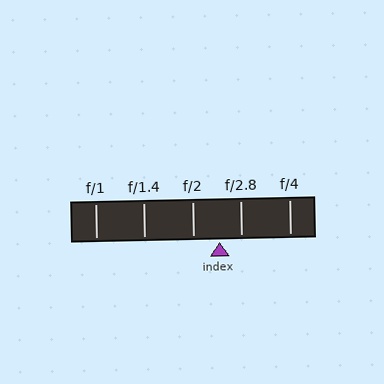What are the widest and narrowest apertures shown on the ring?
The widest aperture shown is f/1 and the narrowest is f/4.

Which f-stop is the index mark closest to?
The index mark is closest to f/2.8.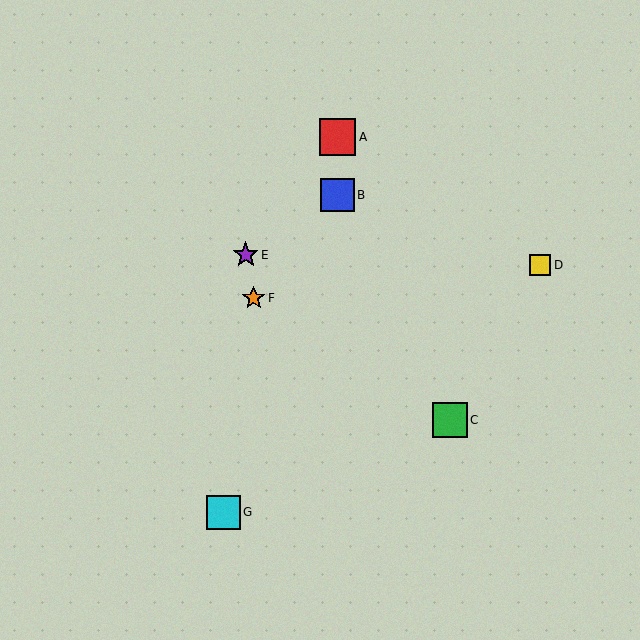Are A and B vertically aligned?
Yes, both are at x≈337.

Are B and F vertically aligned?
No, B is at x≈337 and F is at x≈254.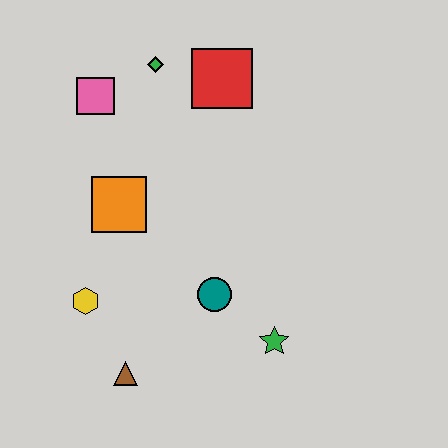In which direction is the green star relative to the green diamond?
The green star is below the green diamond.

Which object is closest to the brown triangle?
The yellow hexagon is closest to the brown triangle.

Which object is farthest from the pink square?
The green star is farthest from the pink square.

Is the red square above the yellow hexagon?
Yes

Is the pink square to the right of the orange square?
No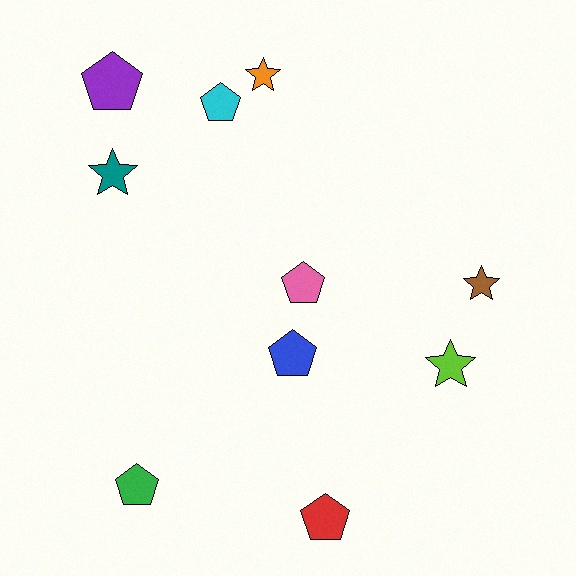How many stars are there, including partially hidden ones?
There are 4 stars.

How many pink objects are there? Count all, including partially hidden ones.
There is 1 pink object.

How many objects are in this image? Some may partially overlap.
There are 10 objects.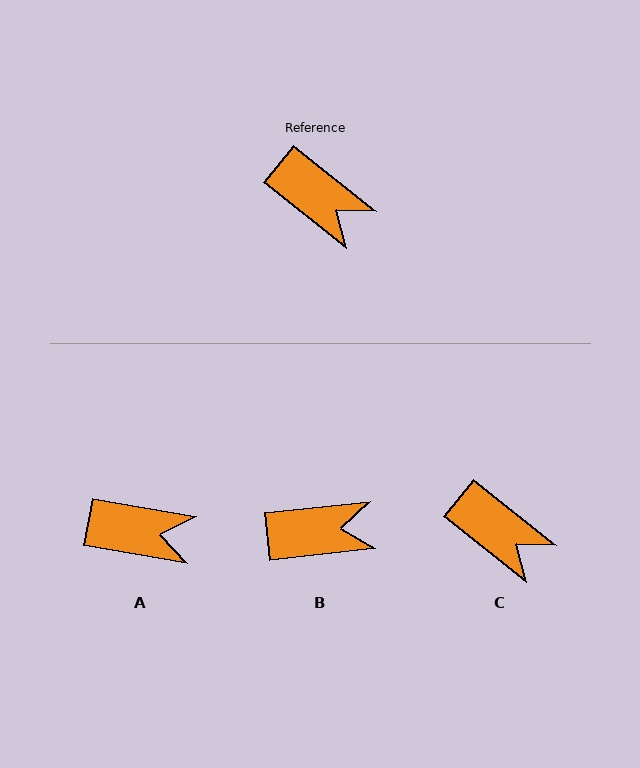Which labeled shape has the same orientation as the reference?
C.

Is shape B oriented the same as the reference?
No, it is off by about 45 degrees.